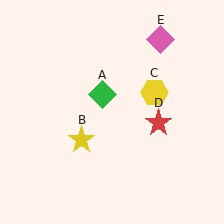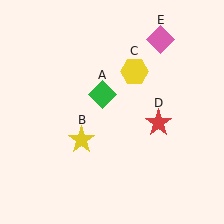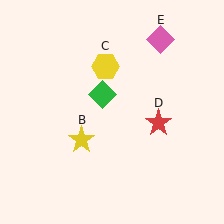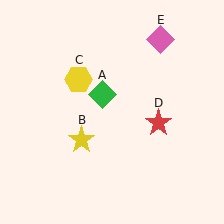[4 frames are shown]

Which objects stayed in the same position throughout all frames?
Green diamond (object A) and yellow star (object B) and red star (object D) and pink diamond (object E) remained stationary.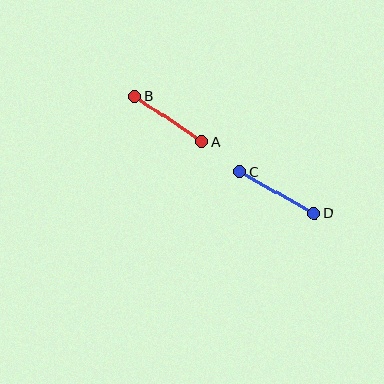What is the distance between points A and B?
The distance is approximately 81 pixels.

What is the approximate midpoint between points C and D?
The midpoint is at approximately (277, 193) pixels.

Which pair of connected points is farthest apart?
Points C and D are farthest apart.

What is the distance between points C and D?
The distance is approximately 85 pixels.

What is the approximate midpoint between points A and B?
The midpoint is at approximately (168, 119) pixels.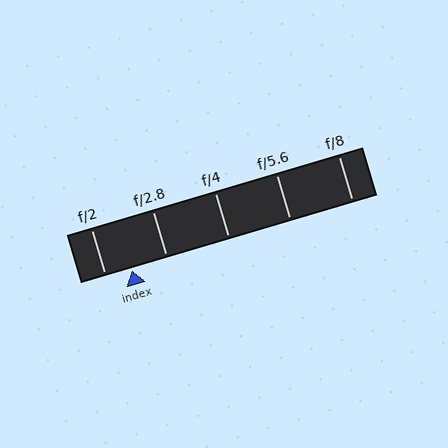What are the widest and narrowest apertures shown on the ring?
The widest aperture shown is f/2 and the narrowest is f/8.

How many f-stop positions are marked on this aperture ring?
There are 5 f-stop positions marked.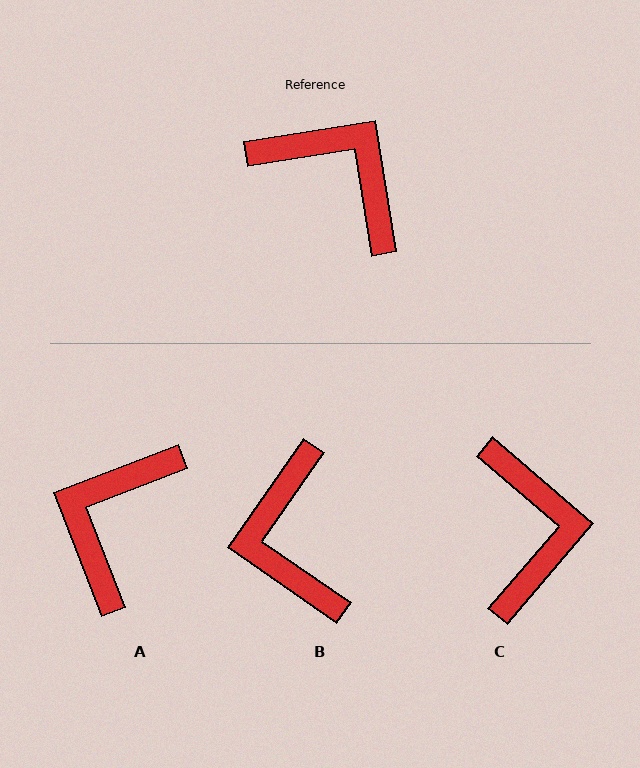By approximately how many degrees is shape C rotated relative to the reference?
Approximately 50 degrees clockwise.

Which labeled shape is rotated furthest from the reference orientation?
B, about 136 degrees away.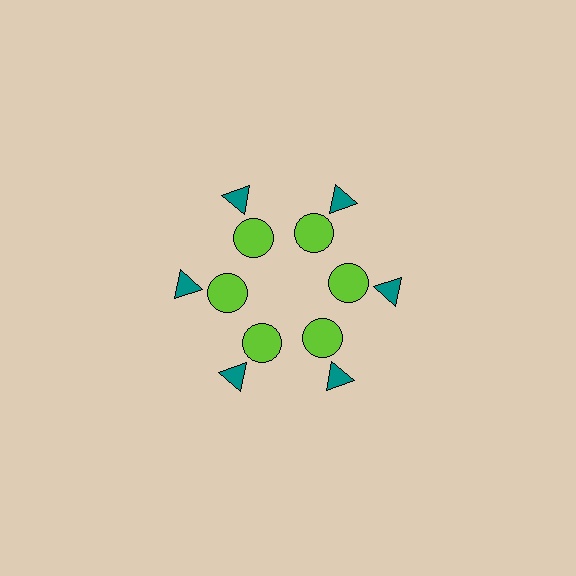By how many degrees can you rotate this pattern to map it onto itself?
The pattern maps onto itself every 60 degrees of rotation.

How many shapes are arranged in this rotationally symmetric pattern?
There are 12 shapes, arranged in 6 groups of 2.